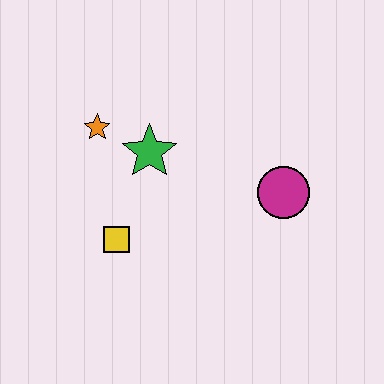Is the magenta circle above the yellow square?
Yes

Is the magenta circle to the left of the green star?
No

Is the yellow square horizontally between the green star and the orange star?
Yes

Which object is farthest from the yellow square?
The magenta circle is farthest from the yellow square.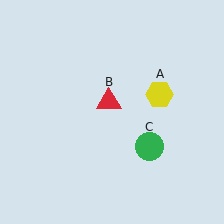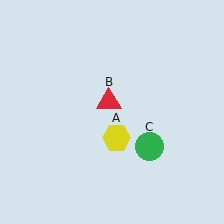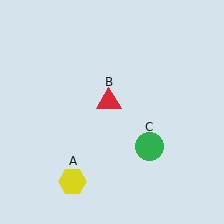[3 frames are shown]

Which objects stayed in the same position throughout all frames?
Red triangle (object B) and green circle (object C) remained stationary.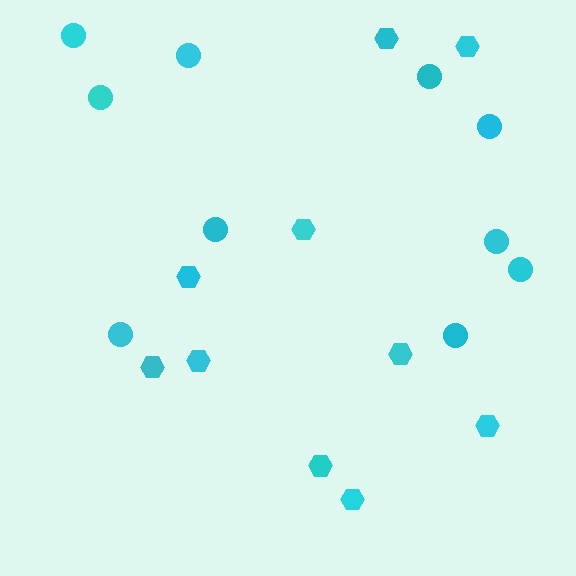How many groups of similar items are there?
There are 2 groups: one group of hexagons (10) and one group of circles (10).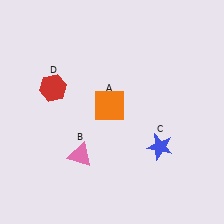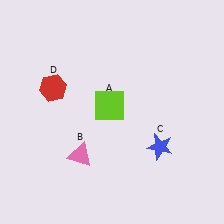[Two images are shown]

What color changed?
The square (A) changed from orange in Image 1 to lime in Image 2.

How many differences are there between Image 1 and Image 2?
There is 1 difference between the two images.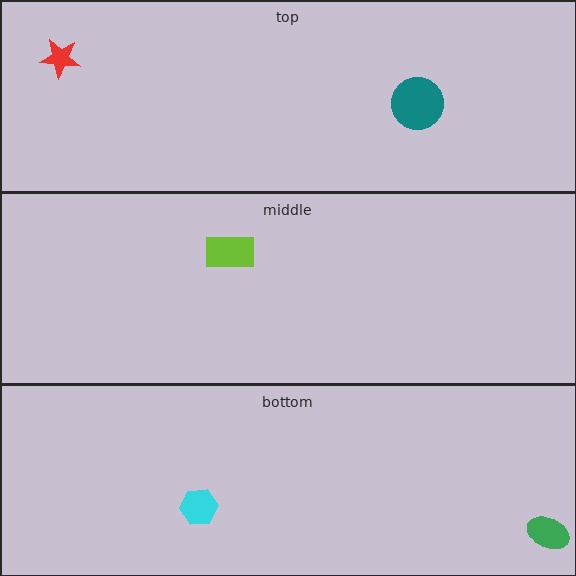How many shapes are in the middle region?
1.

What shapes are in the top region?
The red star, the teal circle.